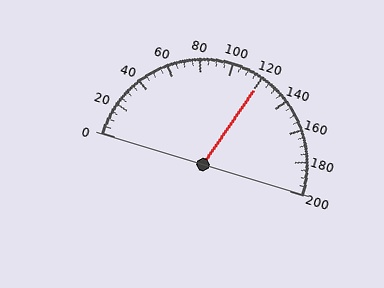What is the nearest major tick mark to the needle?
The nearest major tick mark is 120.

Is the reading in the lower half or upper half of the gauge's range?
The reading is in the upper half of the range (0 to 200).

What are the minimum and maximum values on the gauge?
The gauge ranges from 0 to 200.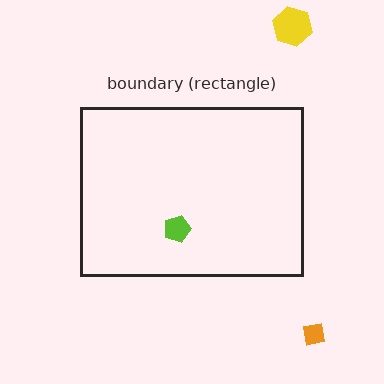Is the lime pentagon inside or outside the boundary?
Inside.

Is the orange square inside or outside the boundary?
Outside.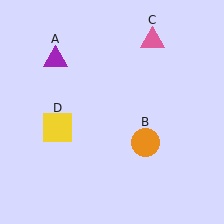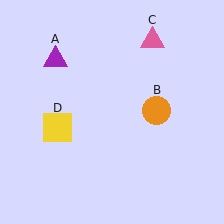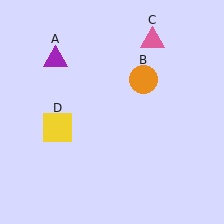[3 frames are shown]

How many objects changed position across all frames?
1 object changed position: orange circle (object B).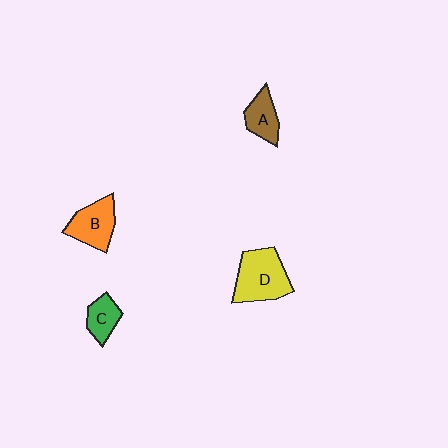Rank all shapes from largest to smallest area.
From largest to smallest: D (yellow), B (orange), A (brown), C (green).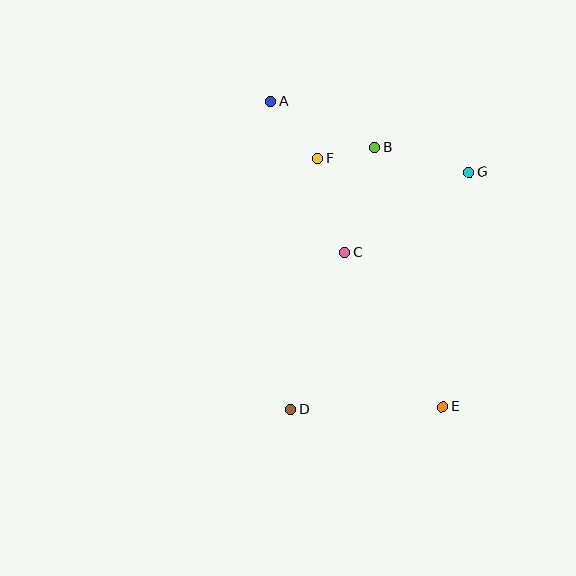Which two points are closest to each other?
Points B and F are closest to each other.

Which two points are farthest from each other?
Points A and E are farthest from each other.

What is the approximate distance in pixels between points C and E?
The distance between C and E is approximately 182 pixels.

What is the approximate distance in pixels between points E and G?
The distance between E and G is approximately 236 pixels.